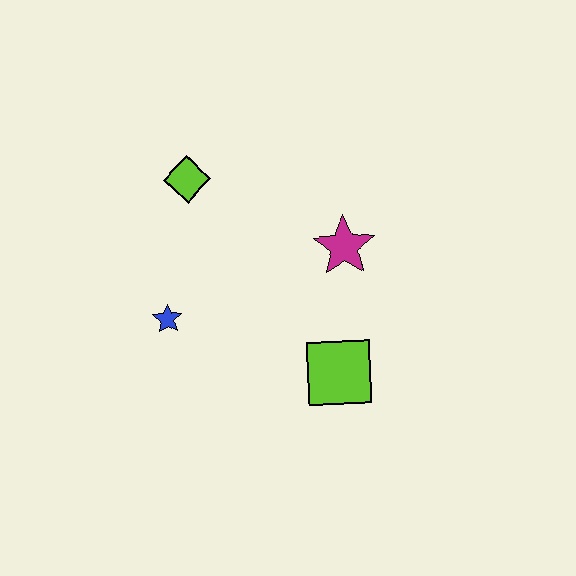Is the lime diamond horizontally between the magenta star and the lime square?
No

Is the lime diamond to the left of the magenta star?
Yes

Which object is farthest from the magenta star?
The blue star is farthest from the magenta star.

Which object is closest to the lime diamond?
The blue star is closest to the lime diamond.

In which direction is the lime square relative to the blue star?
The lime square is to the right of the blue star.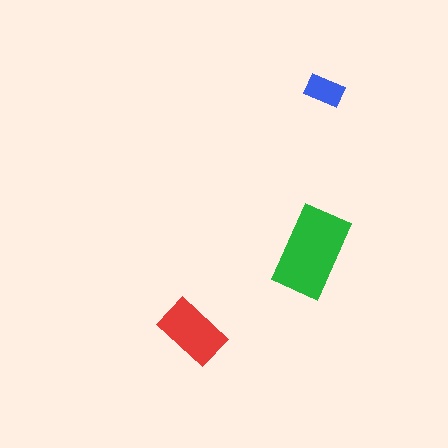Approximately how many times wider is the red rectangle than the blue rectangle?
About 1.5 times wider.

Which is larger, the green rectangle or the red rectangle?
The green one.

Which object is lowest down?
The red rectangle is bottommost.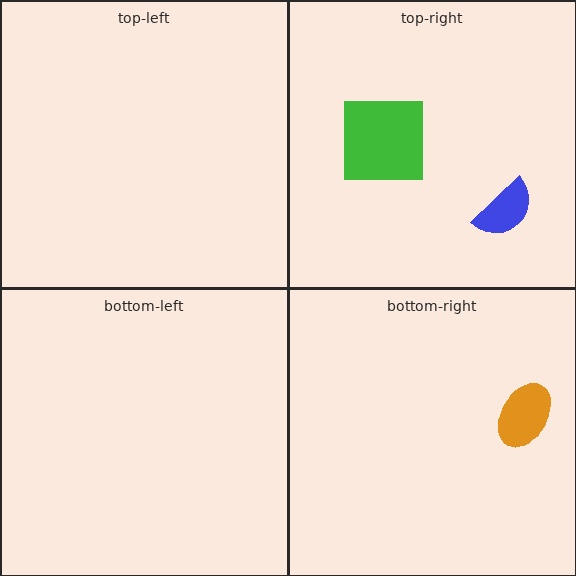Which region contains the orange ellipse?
The bottom-right region.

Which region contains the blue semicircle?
The top-right region.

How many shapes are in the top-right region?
2.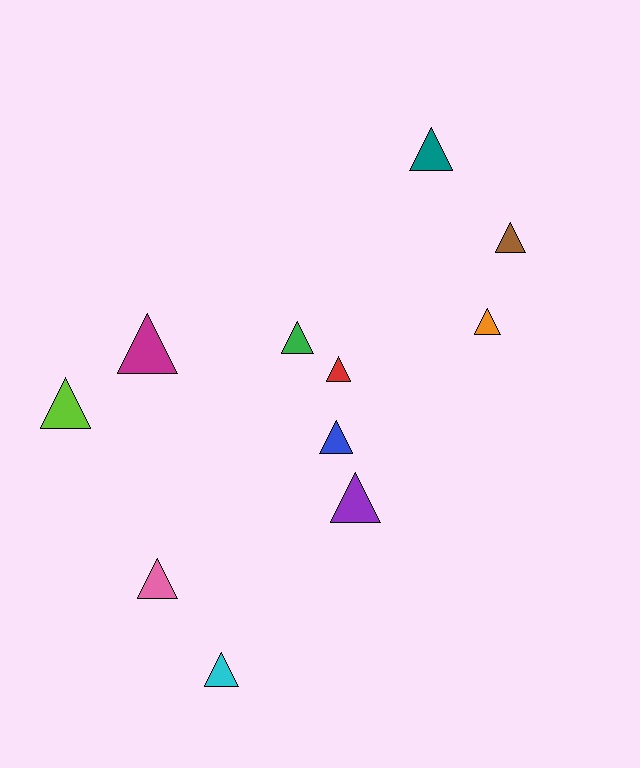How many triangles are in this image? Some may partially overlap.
There are 11 triangles.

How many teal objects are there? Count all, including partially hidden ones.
There is 1 teal object.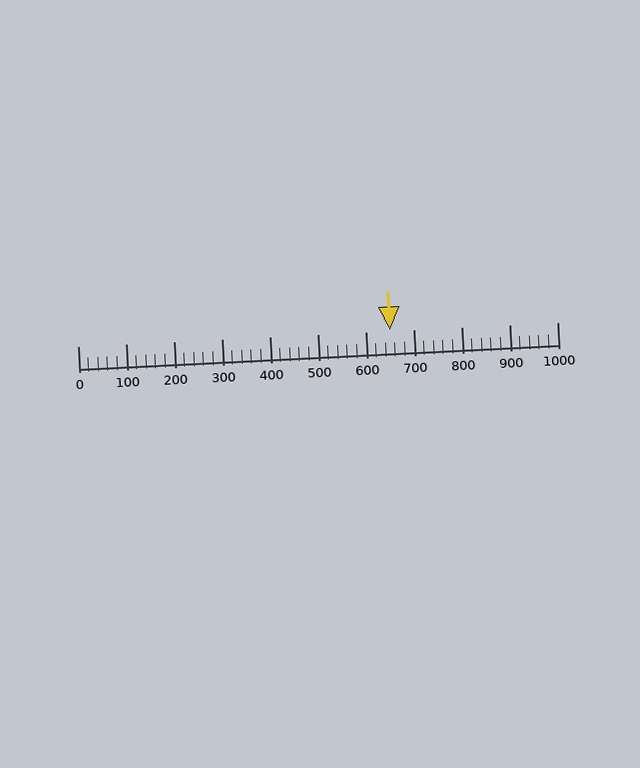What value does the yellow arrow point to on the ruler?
The yellow arrow points to approximately 652.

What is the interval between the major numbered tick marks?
The major tick marks are spaced 100 units apart.